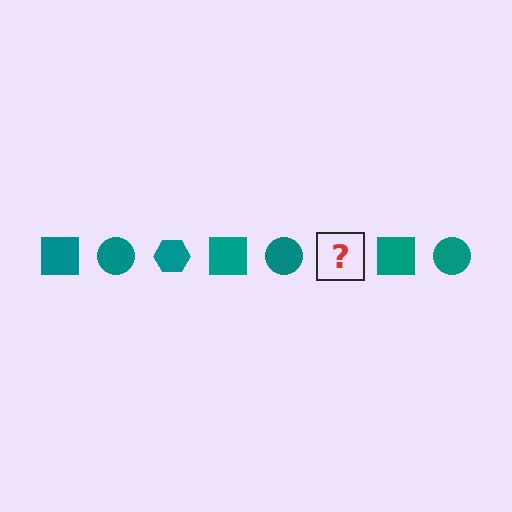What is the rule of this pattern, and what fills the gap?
The rule is that the pattern cycles through square, circle, hexagon shapes in teal. The gap should be filled with a teal hexagon.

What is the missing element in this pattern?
The missing element is a teal hexagon.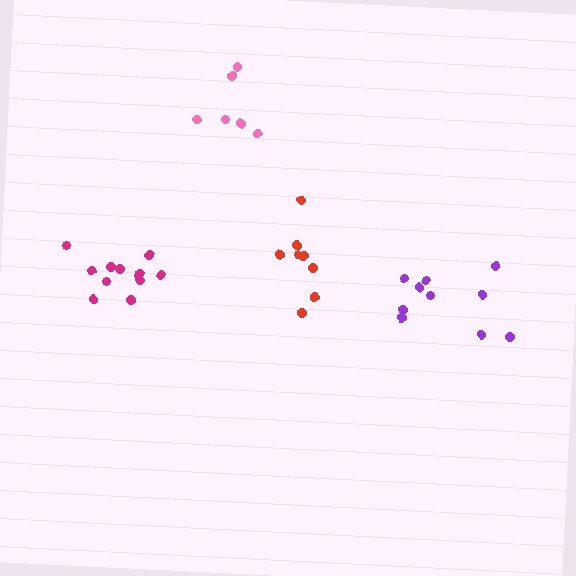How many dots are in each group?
Group 1: 12 dots, Group 2: 6 dots, Group 3: 10 dots, Group 4: 8 dots (36 total).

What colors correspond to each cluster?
The clusters are colored: magenta, pink, purple, red.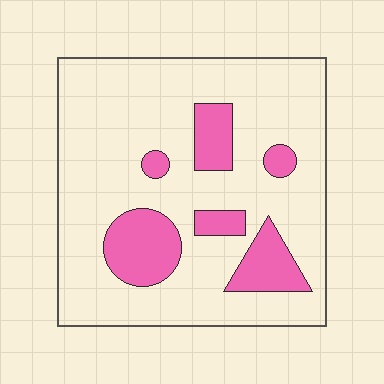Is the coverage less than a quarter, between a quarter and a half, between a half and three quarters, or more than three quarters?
Less than a quarter.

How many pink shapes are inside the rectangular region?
6.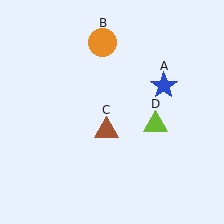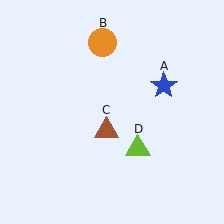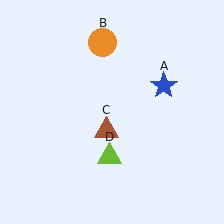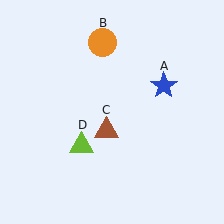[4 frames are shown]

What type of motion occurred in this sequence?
The lime triangle (object D) rotated clockwise around the center of the scene.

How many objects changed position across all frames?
1 object changed position: lime triangle (object D).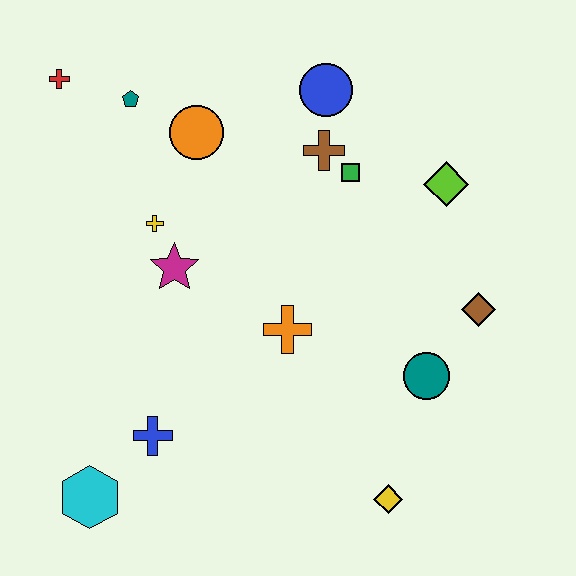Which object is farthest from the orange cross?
The red cross is farthest from the orange cross.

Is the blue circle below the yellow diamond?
No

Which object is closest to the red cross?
The teal pentagon is closest to the red cross.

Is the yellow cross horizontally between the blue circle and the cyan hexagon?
Yes